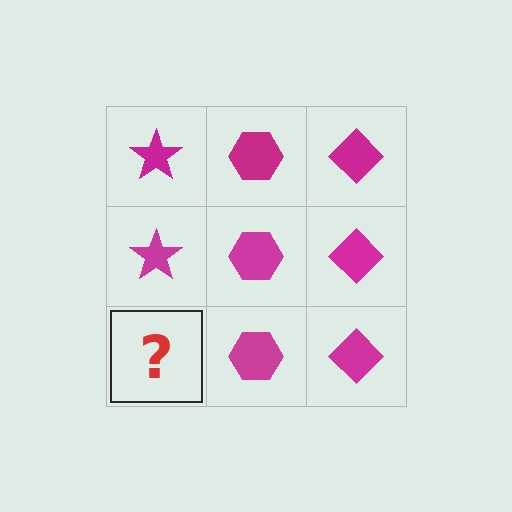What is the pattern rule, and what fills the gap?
The rule is that each column has a consistent shape. The gap should be filled with a magenta star.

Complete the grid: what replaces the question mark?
The question mark should be replaced with a magenta star.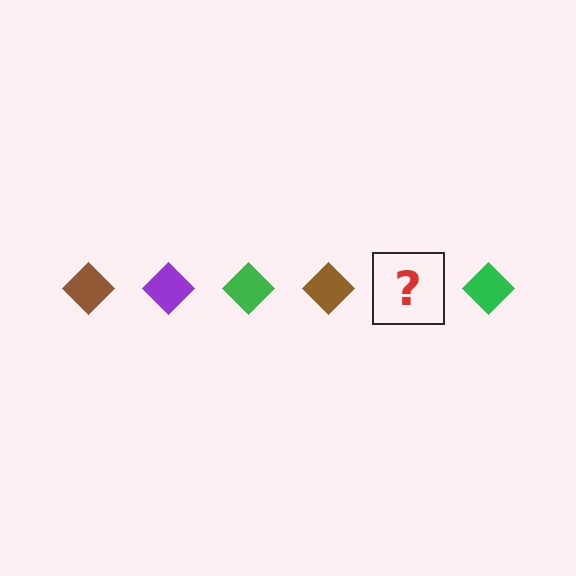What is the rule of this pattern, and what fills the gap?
The rule is that the pattern cycles through brown, purple, green diamonds. The gap should be filled with a purple diamond.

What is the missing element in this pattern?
The missing element is a purple diamond.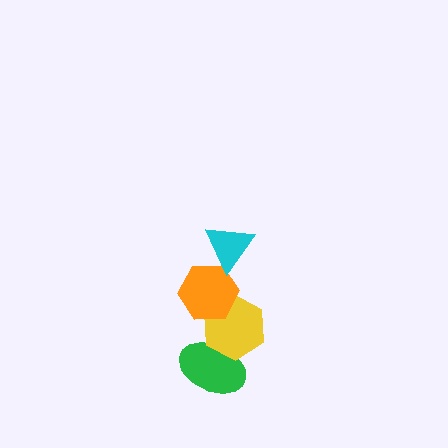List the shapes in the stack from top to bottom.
From top to bottom: the cyan triangle, the orange hexagon, the yellow hexagon, the green ellipse.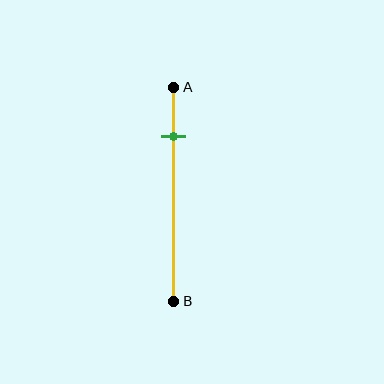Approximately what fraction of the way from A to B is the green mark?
The green mark is approximately 25% of the way from A to B.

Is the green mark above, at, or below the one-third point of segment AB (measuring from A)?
The green mark is above the one-third point of segment AB.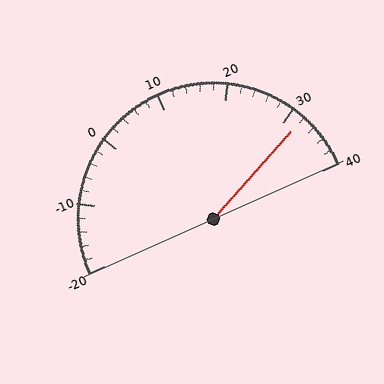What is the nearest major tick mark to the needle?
The nearest major tick mark is 30.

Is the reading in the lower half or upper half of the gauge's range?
The reading is in the upper half of the range (-20 to 40).